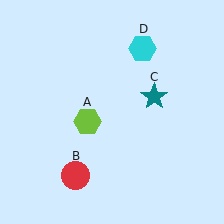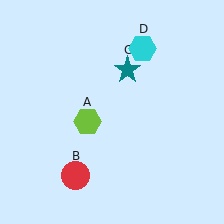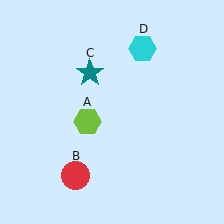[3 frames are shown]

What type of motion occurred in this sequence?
The teal star (object C) rotated counterclockwise around the center of the scene.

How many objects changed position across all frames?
1 object changed position: teal star (object C).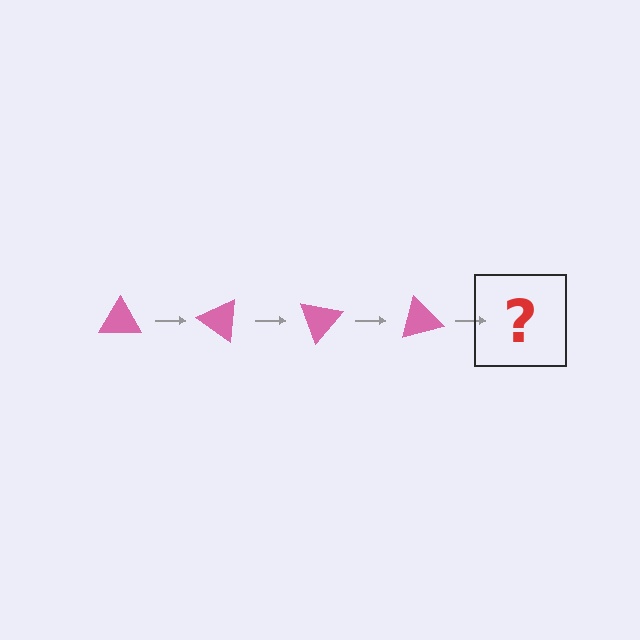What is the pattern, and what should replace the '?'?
The pattern is that the triangle rotates 35 degrees each step. The '?' should be a pink triangle rotated 140 degrees.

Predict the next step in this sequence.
The next step is a pink triangle rotated 140 degrees.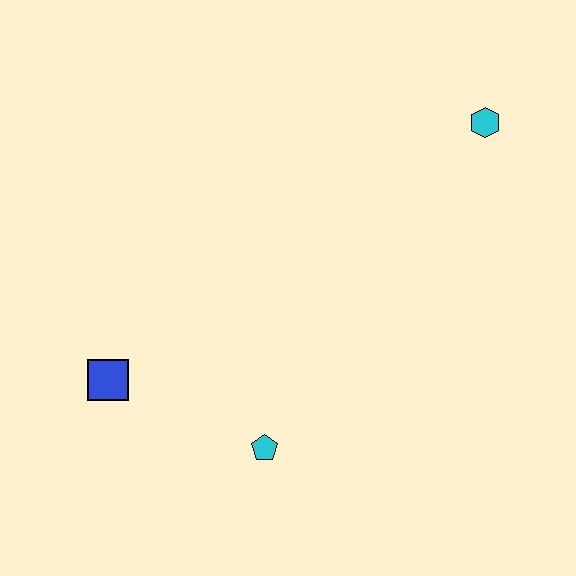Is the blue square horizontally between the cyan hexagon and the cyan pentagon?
No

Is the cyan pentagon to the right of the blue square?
Yes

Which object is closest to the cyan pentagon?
The blue square is closest to the cyan pentagon.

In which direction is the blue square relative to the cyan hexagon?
The blue square is to the left of the cyan hexagon.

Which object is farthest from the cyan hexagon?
The blue square is farthest from the cyan hexagon.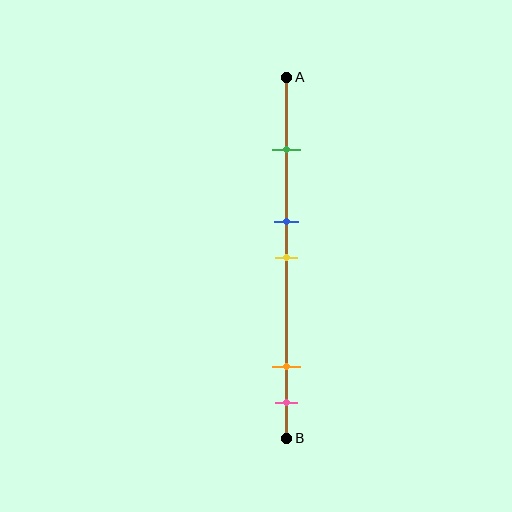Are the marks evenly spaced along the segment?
No, the marks are not evenly spaced.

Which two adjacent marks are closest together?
The blue and yellow marks are the closest adjacent pair.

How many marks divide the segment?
There are 5 marks dividing the segment.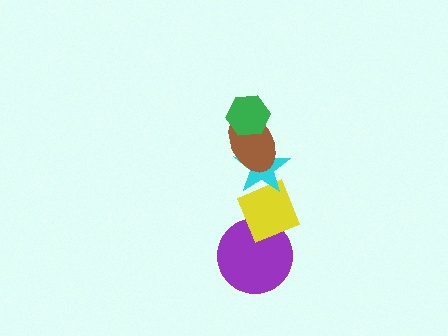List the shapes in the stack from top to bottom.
From top to bottom: the green hexagon, the brown ellipse, the cyan star, the yellow diamond, the purple circle.